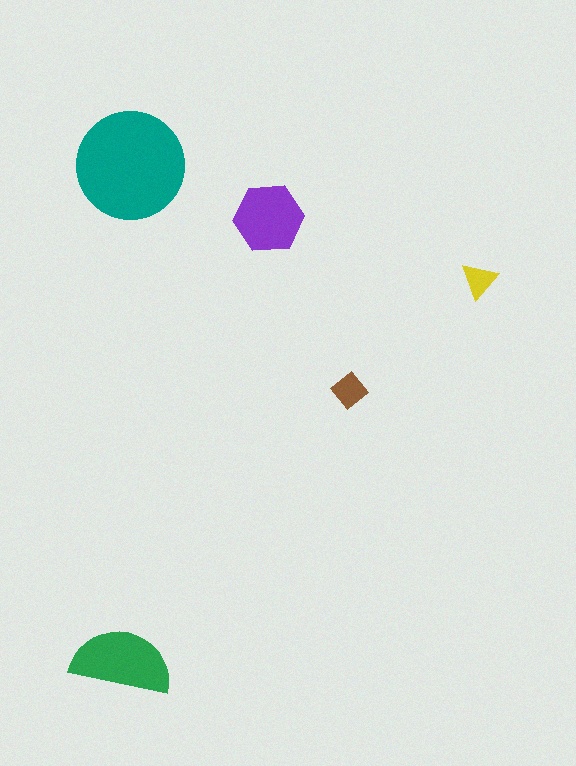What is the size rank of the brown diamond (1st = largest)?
4th.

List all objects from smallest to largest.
The yellow triangle, the brown diamond, the purple hexagon, the green semicircle, the teal circle.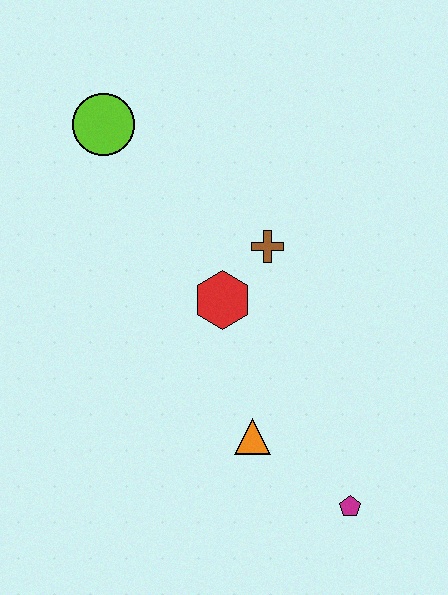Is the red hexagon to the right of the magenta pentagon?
No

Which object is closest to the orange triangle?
The magenta pentagon is closest to the orange triangle.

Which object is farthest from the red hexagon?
The magenta pentagon is farthest from the red hexagon.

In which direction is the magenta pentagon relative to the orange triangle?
The magenta pentagon is to the right of the orange triangle.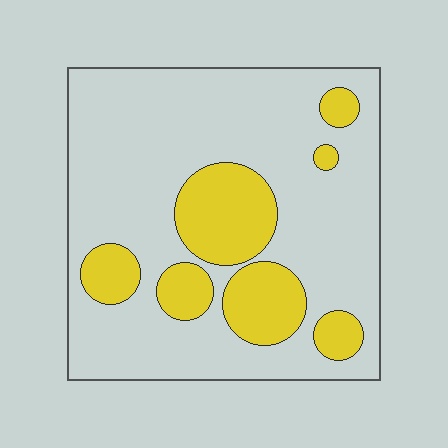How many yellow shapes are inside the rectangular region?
7.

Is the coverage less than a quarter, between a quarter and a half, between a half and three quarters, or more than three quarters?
Less than a quarter.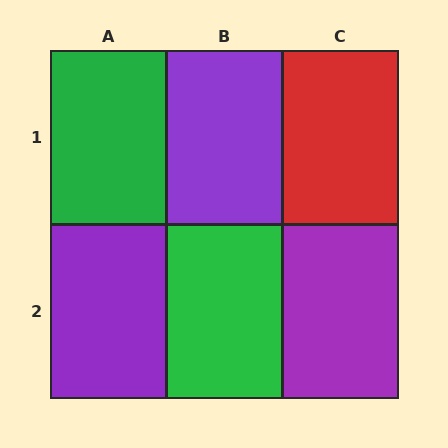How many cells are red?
1 cell is red.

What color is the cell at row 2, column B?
Green.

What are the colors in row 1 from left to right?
Green, purple, red.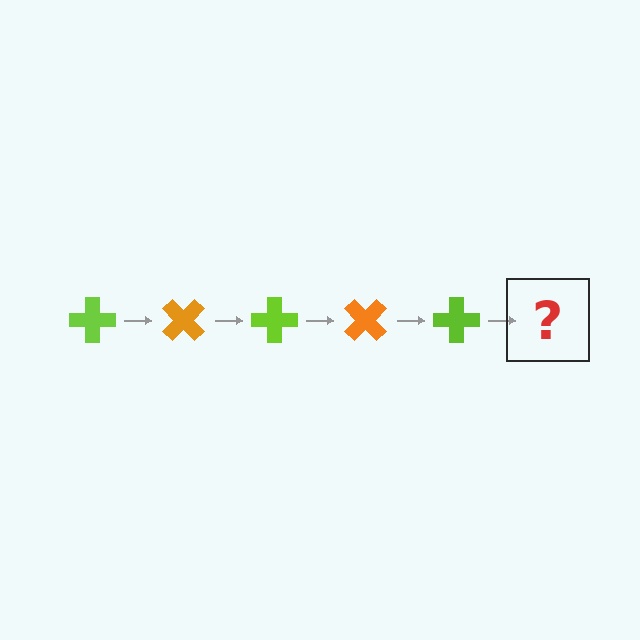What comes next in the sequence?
The next element should be an orange cross, rotated 225 degrees from the start.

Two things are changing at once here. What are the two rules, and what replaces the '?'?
The two rules are that it rotates 45 degrees each step and the color cycles through lime and orange. The '?' should be an orange cross, rotated 225 degrees from the start.